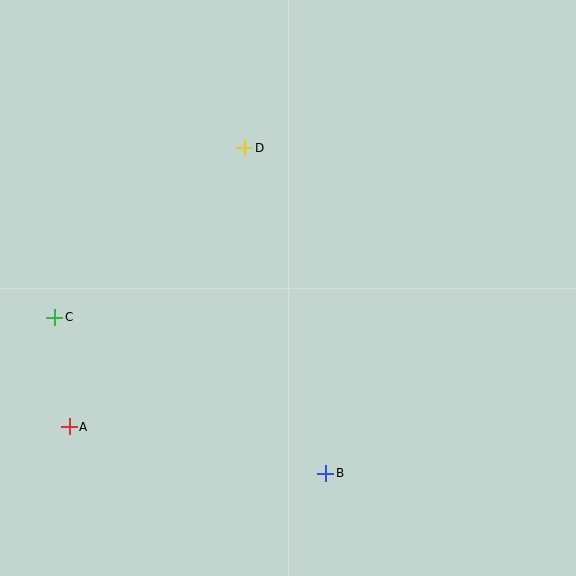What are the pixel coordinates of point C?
Point C is at (55, 317).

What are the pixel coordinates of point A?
Point A is at (69, 427).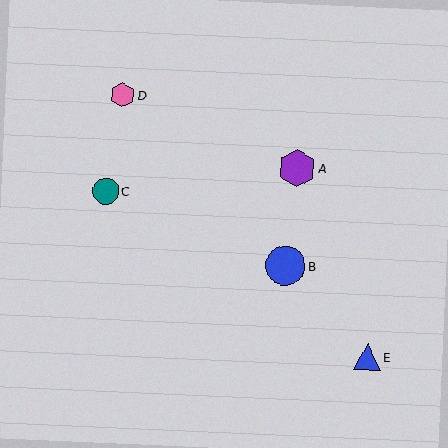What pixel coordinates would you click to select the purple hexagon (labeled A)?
Click at (297, 168) to select the purple hexagon A.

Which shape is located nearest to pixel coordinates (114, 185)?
The teal circle (labeled C) at (106, 191) is nearest to that location.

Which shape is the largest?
The blue circle (labeled B) is the largest.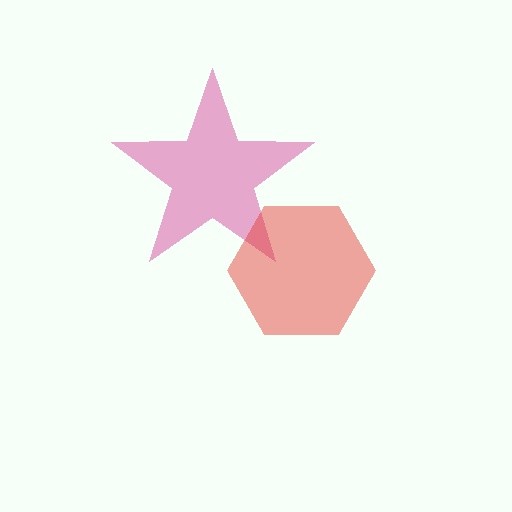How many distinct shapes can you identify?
There are 2 distinct shapes: a magenta star, a red hexagon.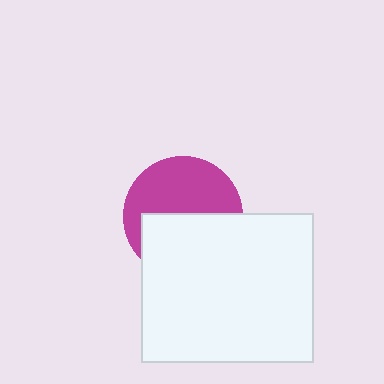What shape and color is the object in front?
The object in front is a white rectangle.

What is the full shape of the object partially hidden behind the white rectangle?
The partially hidden object is a magenta circle.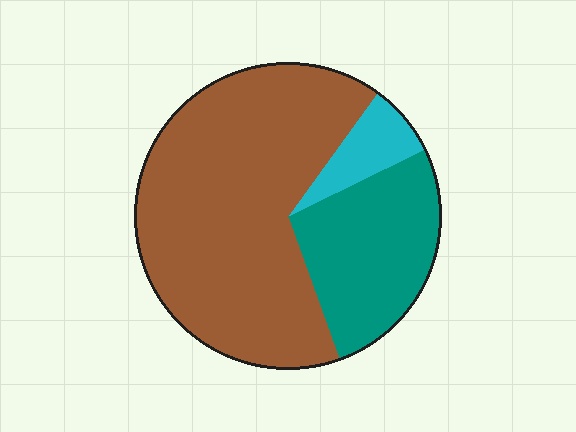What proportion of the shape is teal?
Teal takes up between a sixth and a third of the shape.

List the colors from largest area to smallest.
From largest to smallest: brown, teal, cyan.